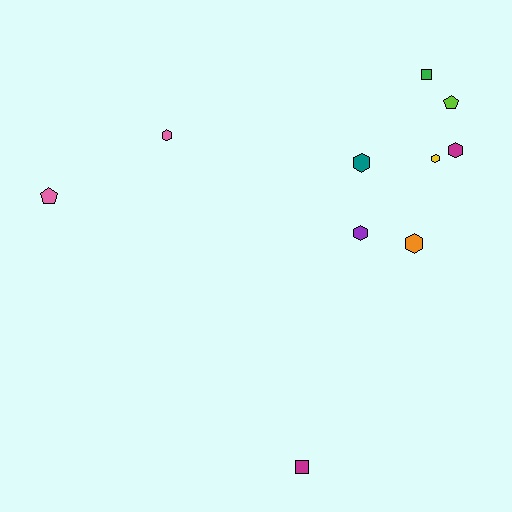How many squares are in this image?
There are 2 squares.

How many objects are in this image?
There are 10 objects.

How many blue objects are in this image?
There are no blue objects.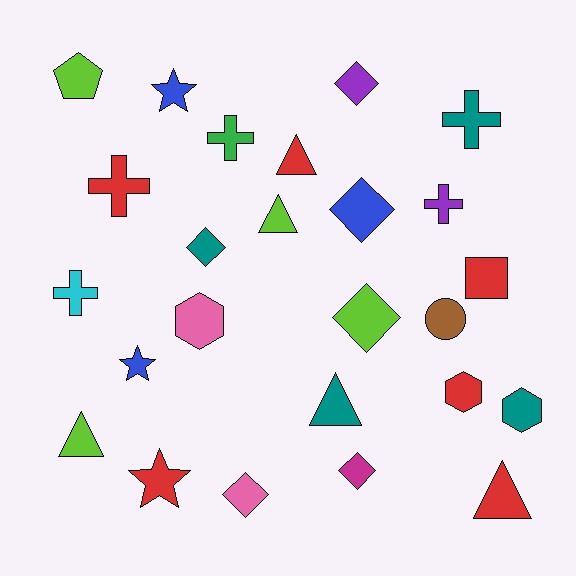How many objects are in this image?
There are 25 objects.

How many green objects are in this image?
There is 1 green object.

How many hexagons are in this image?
There are 3 hexagons.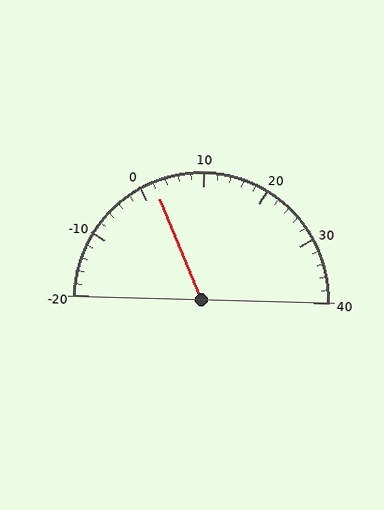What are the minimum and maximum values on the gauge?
The gauge ranges from -20 to 40.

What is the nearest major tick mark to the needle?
The nearest major tick mark is 0.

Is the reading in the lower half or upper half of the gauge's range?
The reading is in the lower half of the range (-20 to 40).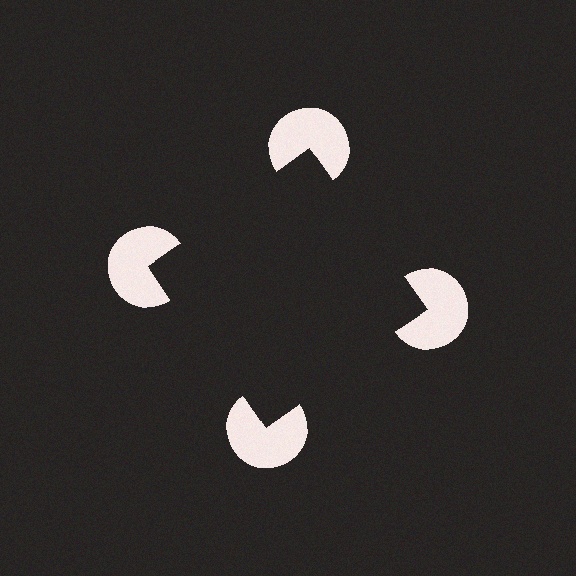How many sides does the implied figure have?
4 sides.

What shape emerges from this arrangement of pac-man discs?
An illusory square — its edges are inferred from the aligned wedge cuts in the pac-man discs, not physically drawn.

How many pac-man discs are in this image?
There are 4 — one at each vertex of the illusory square.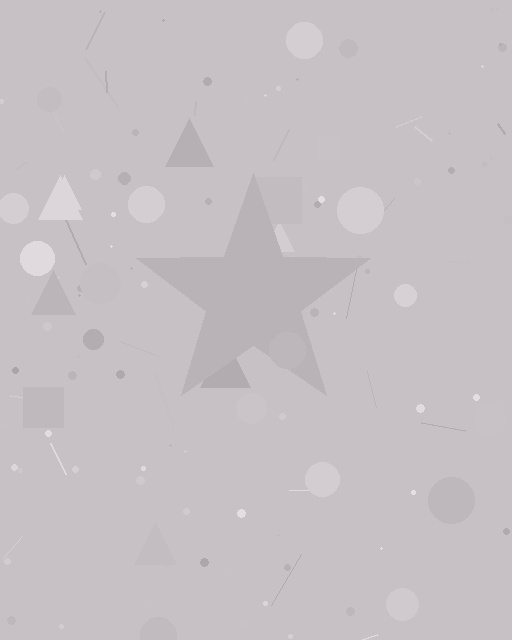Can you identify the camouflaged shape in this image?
The camouflaged shape is a star.